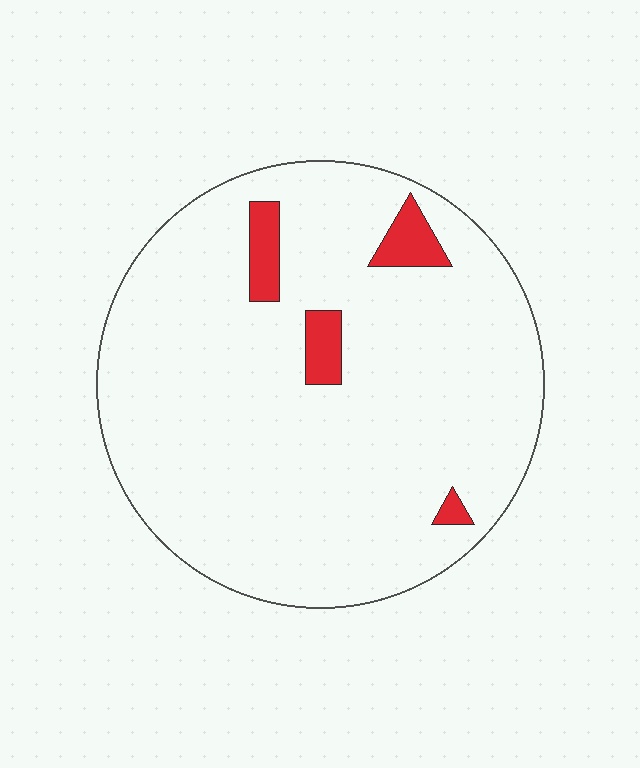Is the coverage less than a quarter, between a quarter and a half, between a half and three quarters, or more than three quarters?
Less than a quarter.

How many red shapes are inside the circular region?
4.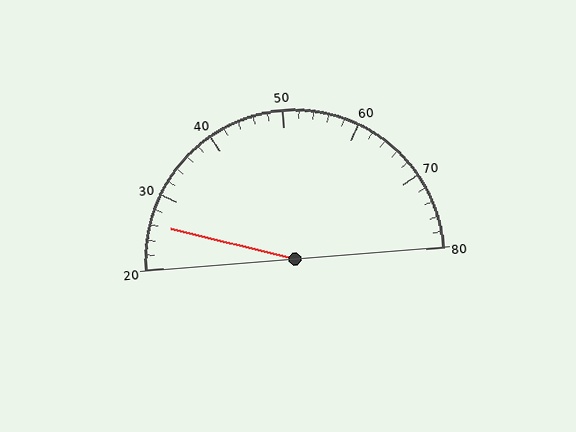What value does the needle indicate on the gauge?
The needle indicates approximately 26.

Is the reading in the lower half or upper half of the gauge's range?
The reading is in the lower half of the range (20 to 80).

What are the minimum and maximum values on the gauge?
The gauge ranges from 20 to 80.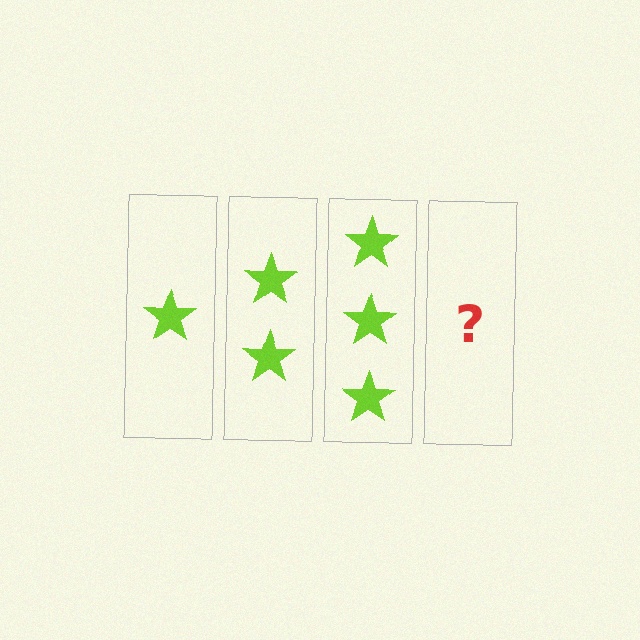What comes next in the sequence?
The next element should be 4 stars.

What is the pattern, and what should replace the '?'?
The pattern is that each step adds one more star. The '?' should be 4 stars.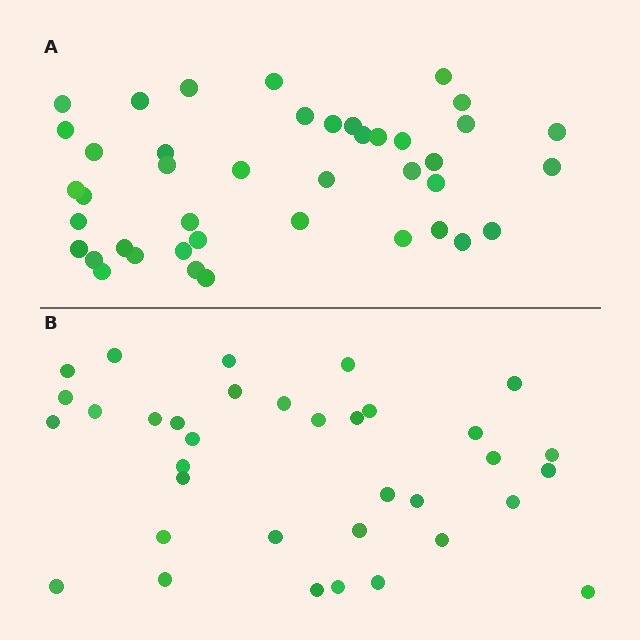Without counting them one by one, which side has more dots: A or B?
Region A (the top region) has more dots.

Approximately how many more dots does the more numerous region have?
Region A has roughly 8 or so more dots than region B.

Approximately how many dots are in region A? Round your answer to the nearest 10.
About 40 dots. (The exact count is 42, which rounds to 40.)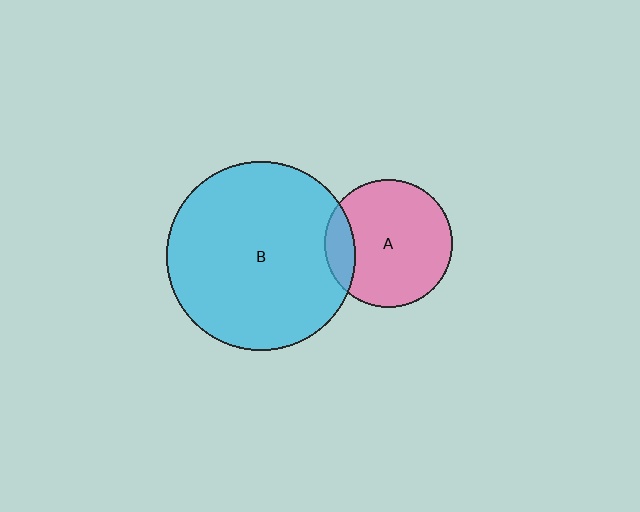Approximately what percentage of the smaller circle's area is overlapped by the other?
Approximately 15%.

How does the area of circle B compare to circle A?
Approximately 2.2 times.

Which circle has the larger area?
Circle B (cyan).